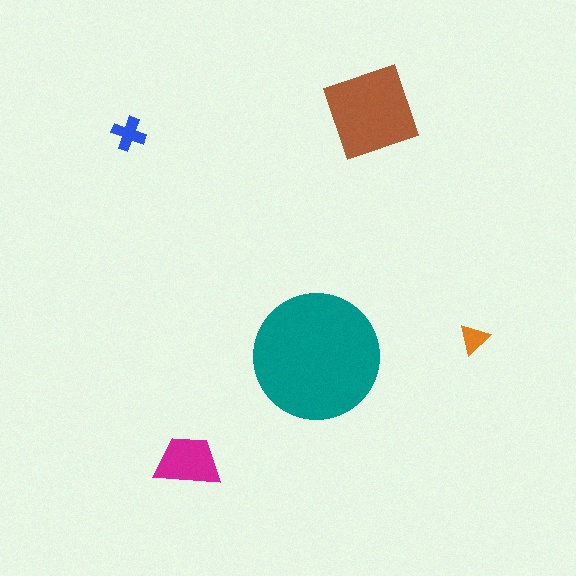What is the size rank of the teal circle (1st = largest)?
1st.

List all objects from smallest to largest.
The orange triangle, the blue cross, the magenta trapezoid, the brown diamond, the teal circle.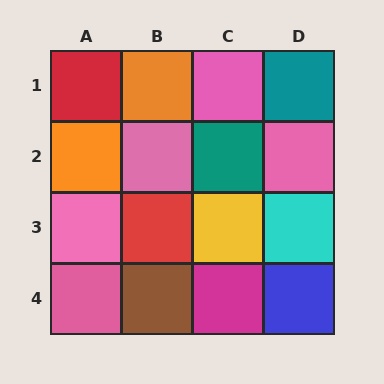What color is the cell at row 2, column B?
Pink.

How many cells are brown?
1 cell is brown.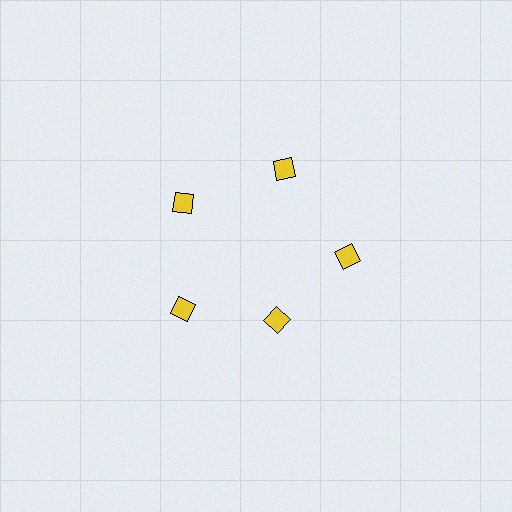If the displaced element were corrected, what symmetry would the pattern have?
It would have 5-fold rotational symmetry — the pattern would map onto itself every 72 degrees.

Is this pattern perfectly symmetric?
No. The 5 yellow diamonds are arranged in a ring, but one element near the 5 o'clock position is pulled inward toward the center, breaking the 5-fold rotational symmetry.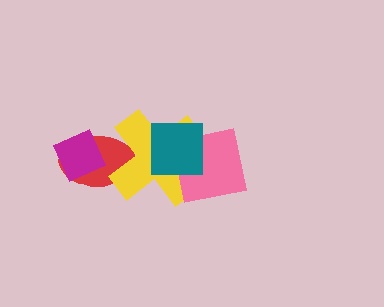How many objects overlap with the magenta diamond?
1 object overlaps with the magenta diamond.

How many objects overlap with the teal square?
2 objects overlap with the teal square.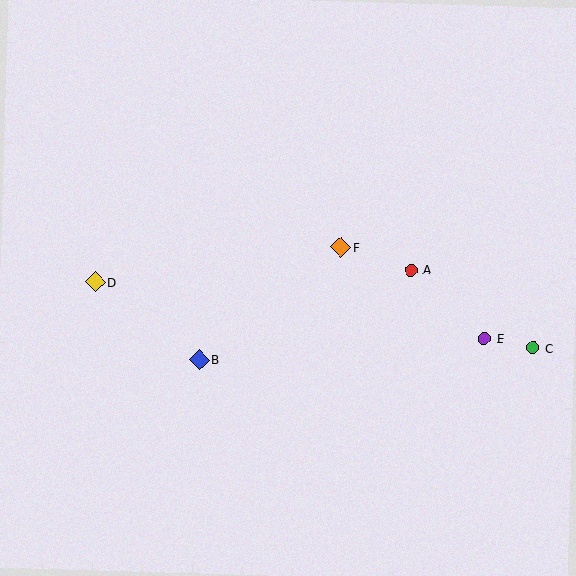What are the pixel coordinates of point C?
Point C is at (533, 348).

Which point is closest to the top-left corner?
Point D is closest to the top-left corner.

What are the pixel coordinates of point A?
Point A is at (411, 270).